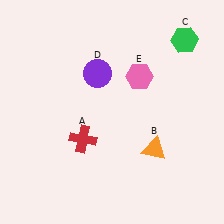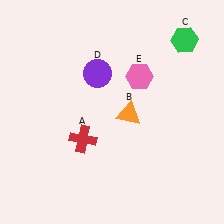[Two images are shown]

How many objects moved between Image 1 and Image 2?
1 object moved between the two images.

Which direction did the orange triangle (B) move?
The orange triangle (B) moved up.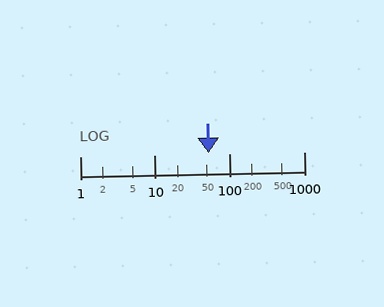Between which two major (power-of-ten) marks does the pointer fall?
The pointer is between 10 and 100.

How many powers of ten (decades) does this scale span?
The scale spans 3 decades, from 1 to 1000.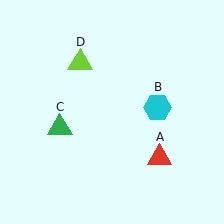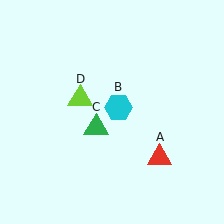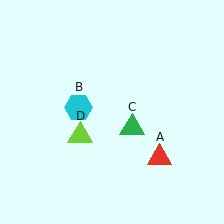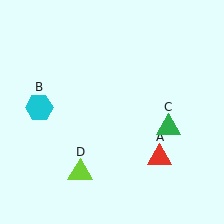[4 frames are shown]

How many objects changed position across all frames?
3 objects changed position: cyan hexagon (object B), green triangle (object C), lime triangle (object D).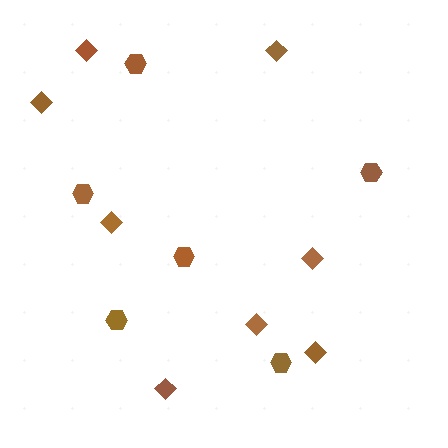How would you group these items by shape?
There are 2 groups: one group of diamonds (8) and one group of hexagons (6).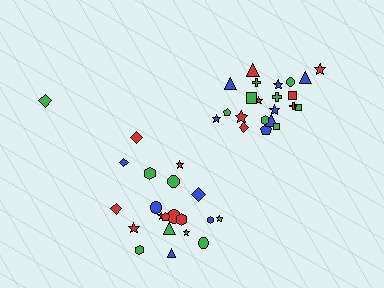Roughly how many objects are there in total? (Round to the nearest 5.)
Roughly 45 objects in total.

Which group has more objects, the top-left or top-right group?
The top-right group.